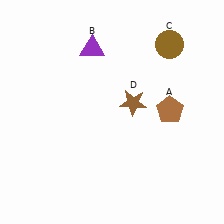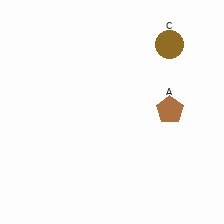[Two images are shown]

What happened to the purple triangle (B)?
The purple triangle (B) was removed in Image 2. It was in the top-left area of Image 1.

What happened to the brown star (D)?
The brown star (D) was removed in Image 2. It was in the top-right area of Image 1.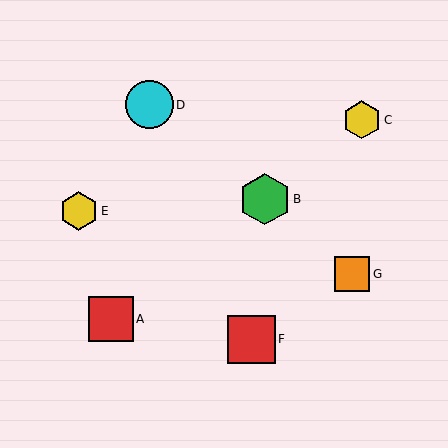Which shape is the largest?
The green hexagon (labeled B) is the largest.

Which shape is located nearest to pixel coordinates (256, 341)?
The red square (labeled F) at (251, 340) is nearest to that location.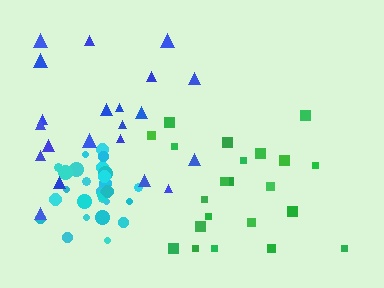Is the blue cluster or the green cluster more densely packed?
Green.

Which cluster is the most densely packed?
Cyan.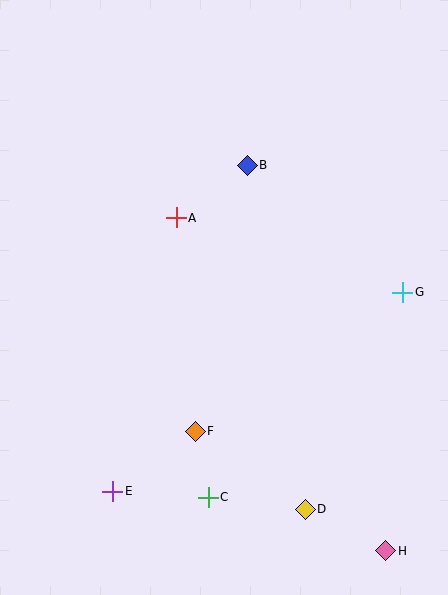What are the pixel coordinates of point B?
Point B is at (247, 165).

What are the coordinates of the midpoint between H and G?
The midpoint between H and G is at (394, 422).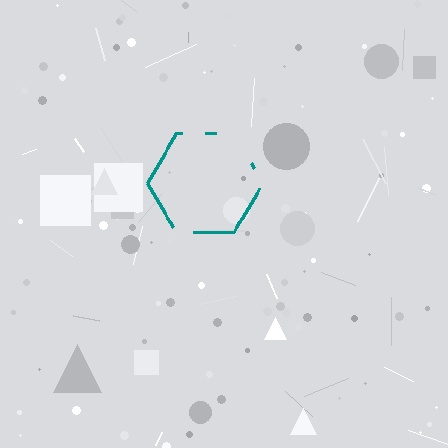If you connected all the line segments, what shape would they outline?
They would outline a hexagon.